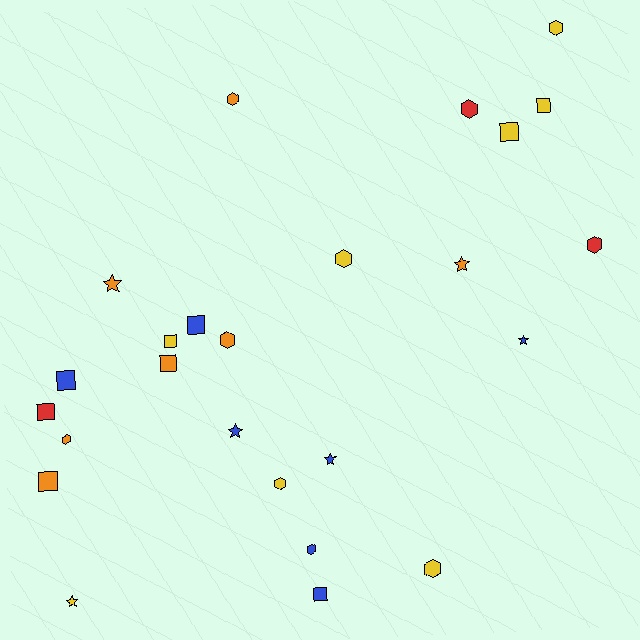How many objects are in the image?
There are 25 objects.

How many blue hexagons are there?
There is 1 blue hexagon.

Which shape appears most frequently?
Hexagon, with 10 objects.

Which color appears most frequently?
Yellow, with 8 objects.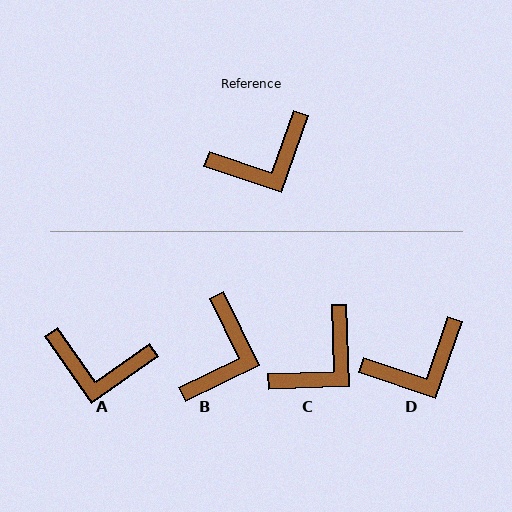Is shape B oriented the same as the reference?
No, it is off by about 45 degrees.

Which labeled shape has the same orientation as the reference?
D.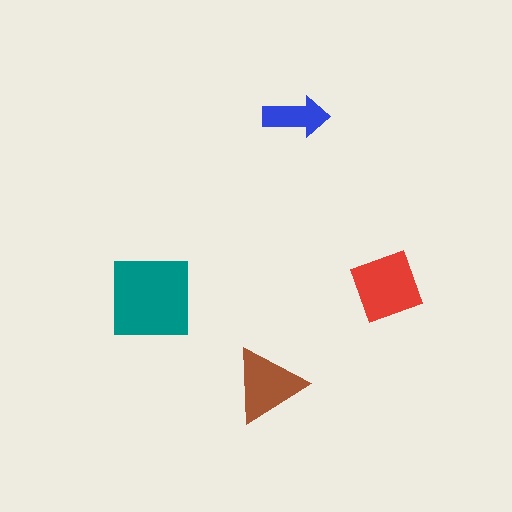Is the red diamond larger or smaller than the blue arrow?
Larger.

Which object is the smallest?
The blue arrow.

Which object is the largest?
The teal square.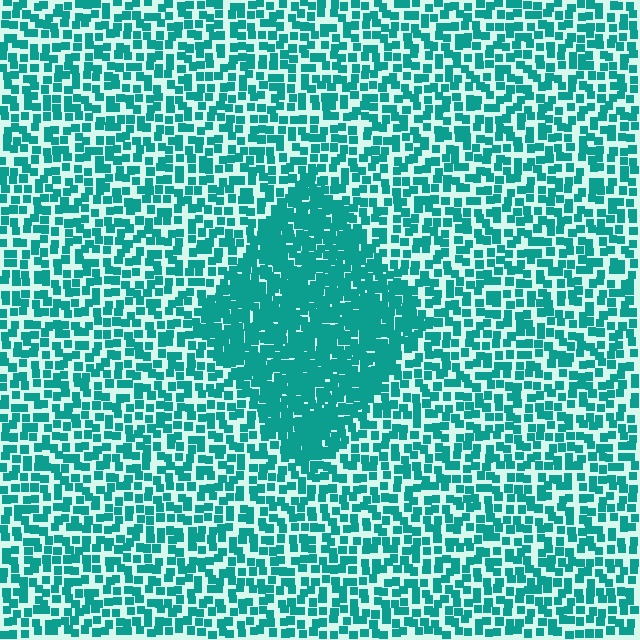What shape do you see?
I see a diamond.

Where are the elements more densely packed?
The elements are more densely packed inside the diamond boundary.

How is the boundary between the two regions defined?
The boundary is defined by a change in element density (approximately 2.0x ratio). All elements are the same color, size, and shape.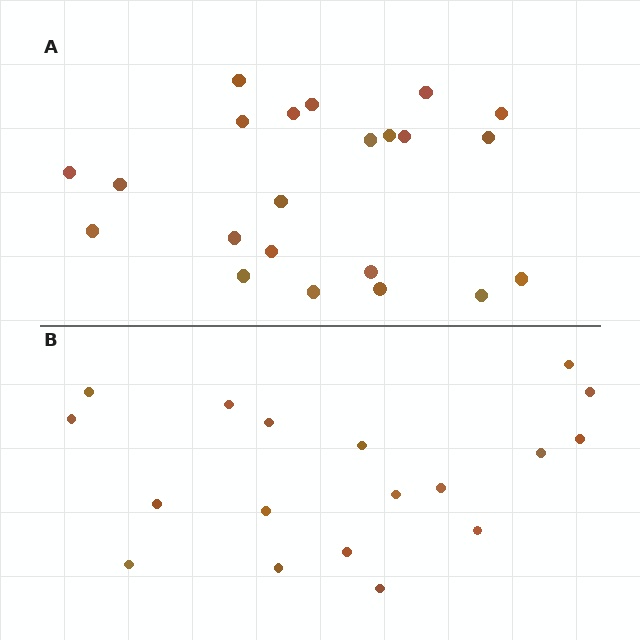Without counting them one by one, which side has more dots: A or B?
Region A (the top region) has more dots.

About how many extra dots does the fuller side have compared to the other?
Region A has about 4 more dots than region B.